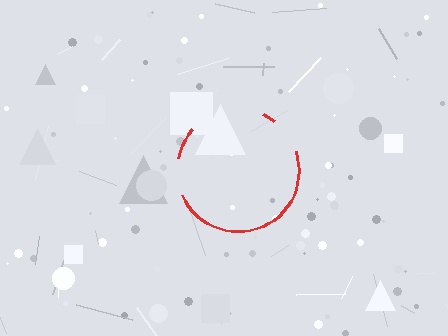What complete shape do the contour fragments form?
The contour fragments form a circle.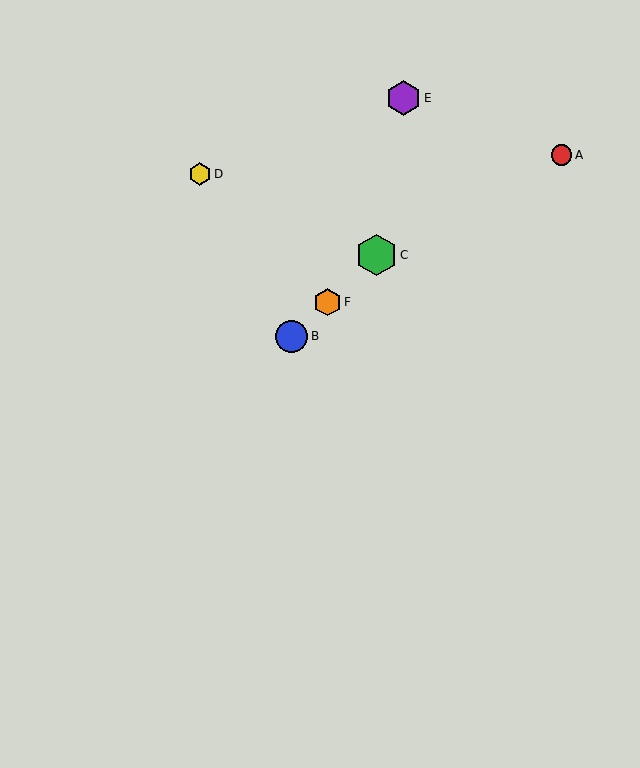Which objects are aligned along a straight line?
Objects B, C, F are aligned along a straight line.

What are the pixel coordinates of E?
Object E is at (403, 98).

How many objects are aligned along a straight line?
3 objects (B, C, F) are aligned along a straight line.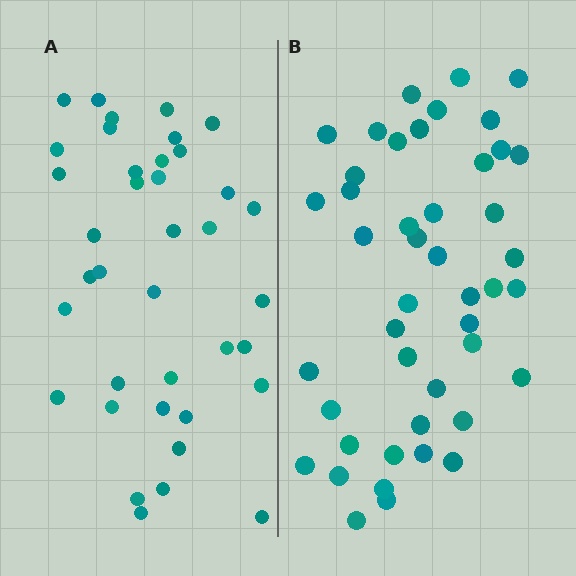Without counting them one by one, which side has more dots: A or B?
Region B (the right region) has more dots.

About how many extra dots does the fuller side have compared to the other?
Region B has roughly 8 or so more dots than region A.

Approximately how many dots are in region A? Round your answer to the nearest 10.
About 40 dots. (The exact count is 38, which rounds to 40.)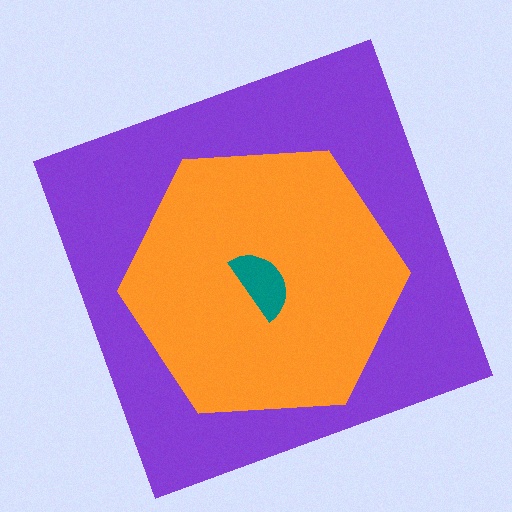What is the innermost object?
The teal semicircle.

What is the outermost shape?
The purple square.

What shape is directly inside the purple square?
The orange hexagon.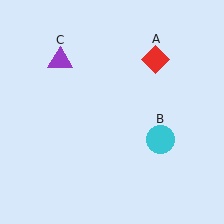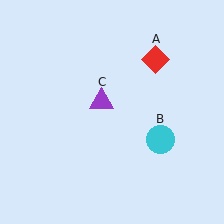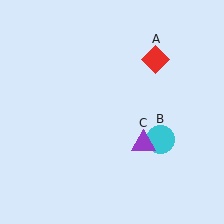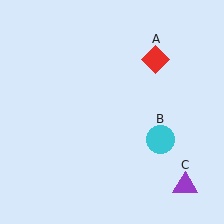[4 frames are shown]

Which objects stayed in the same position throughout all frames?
Red diamond (object A) and cyan circle (object B) remained stationary.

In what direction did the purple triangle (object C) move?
The purple triangle (object C) moved down and to the right.